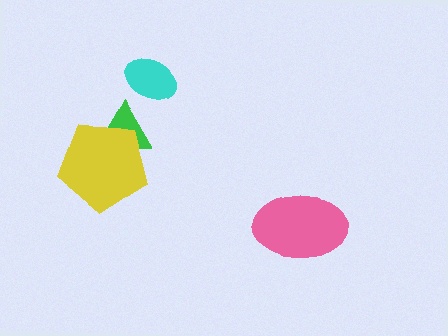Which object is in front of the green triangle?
The yellow pentagon is in front of the green triangle.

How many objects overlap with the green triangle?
1 object overlaps with the green triangle.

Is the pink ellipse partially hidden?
No, no other shape covers it.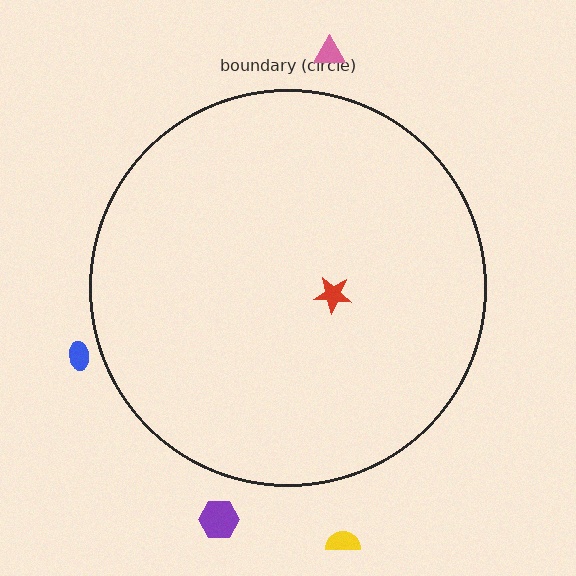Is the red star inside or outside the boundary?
Inside.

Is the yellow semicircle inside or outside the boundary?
Outside.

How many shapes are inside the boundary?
1 inside, 4 outside.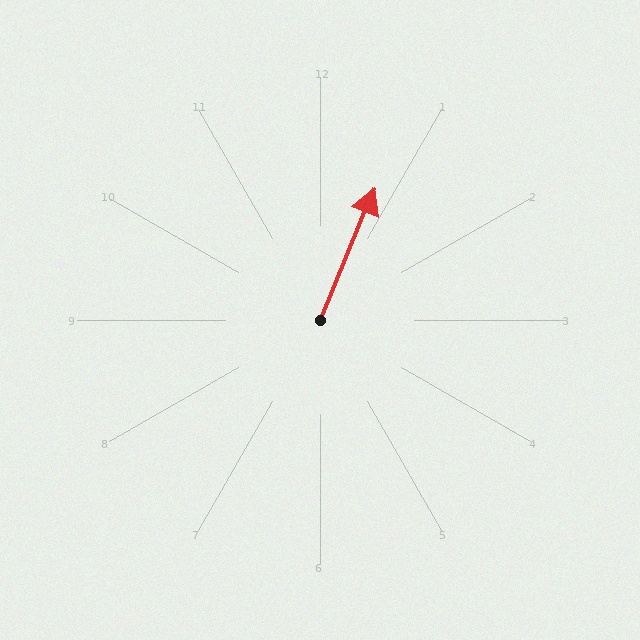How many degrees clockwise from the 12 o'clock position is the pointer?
Approximately 22 degrees.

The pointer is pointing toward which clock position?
Roughly 1 o'clock.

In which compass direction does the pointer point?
North.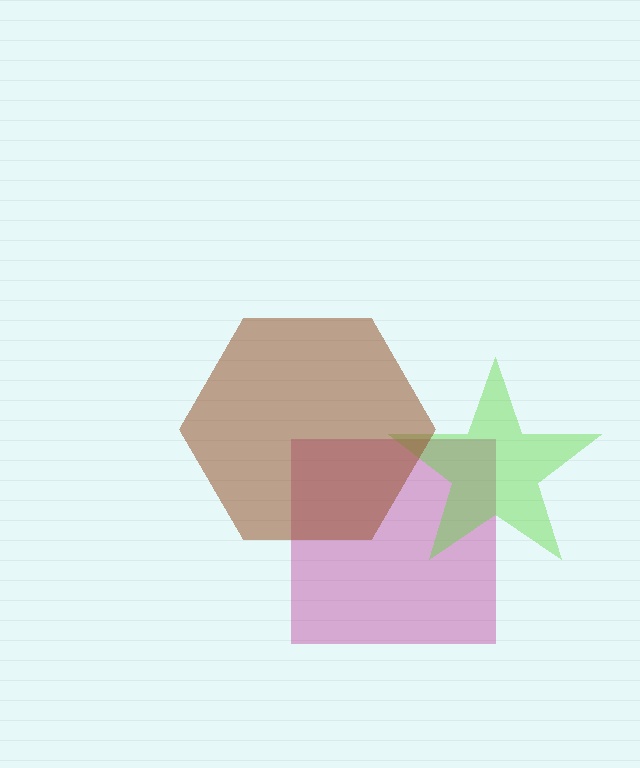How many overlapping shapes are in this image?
There are 3 overlapping shapes in the image.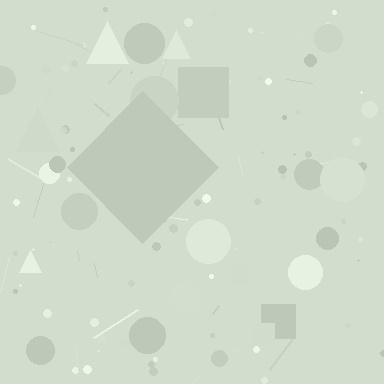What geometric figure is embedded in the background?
A diamond is embedded in the background.